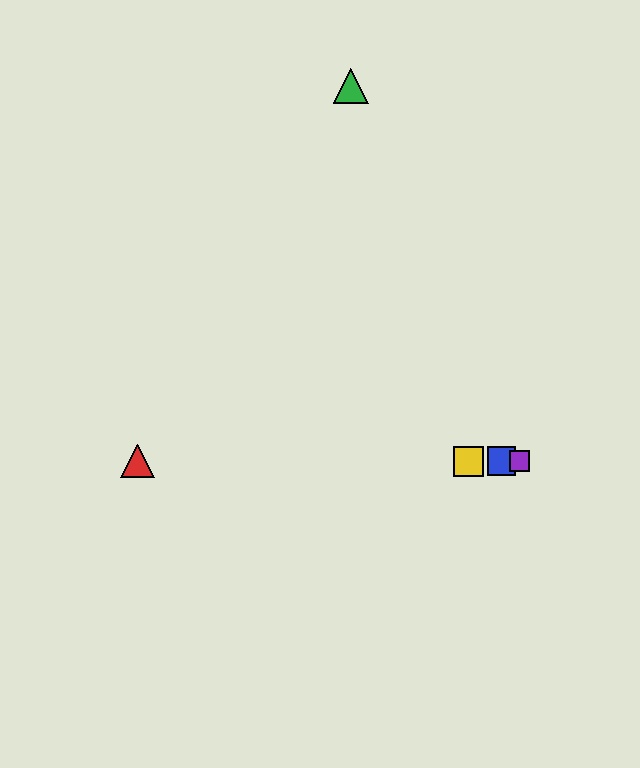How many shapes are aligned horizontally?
4 shapes (the red triangle, the blue square, the yellow square, the purple square) are aligned horizontally.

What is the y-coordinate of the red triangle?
The red triangle is at y≈461.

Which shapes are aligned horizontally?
The red triangle, the blue square, the yellow square, the purple square are aligned horizontally.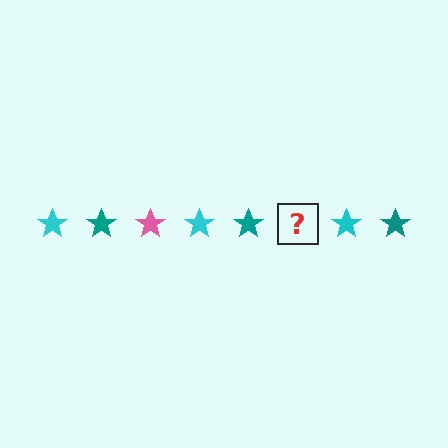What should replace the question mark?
The question mark should be replaced with a pink star.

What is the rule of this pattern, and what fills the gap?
The rule is that the pattern cycles through cyan, teal, pink stars. The gap should be filled with a pink star.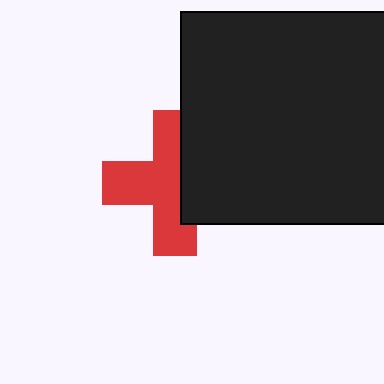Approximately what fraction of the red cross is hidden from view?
Roughly 39% of the red cross is hidden behind the black square.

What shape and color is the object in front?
The object in front is a black square.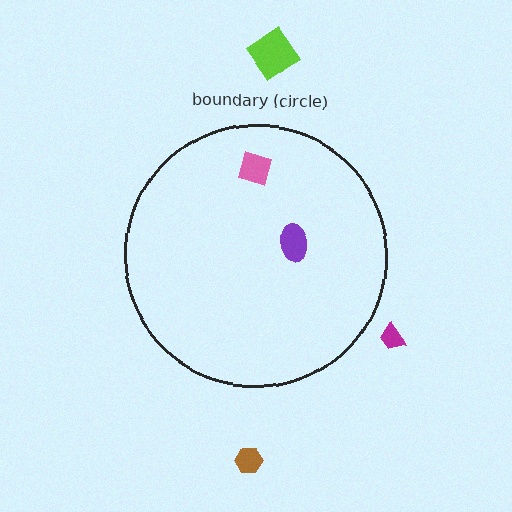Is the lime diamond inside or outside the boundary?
Outside.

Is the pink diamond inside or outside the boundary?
Inside.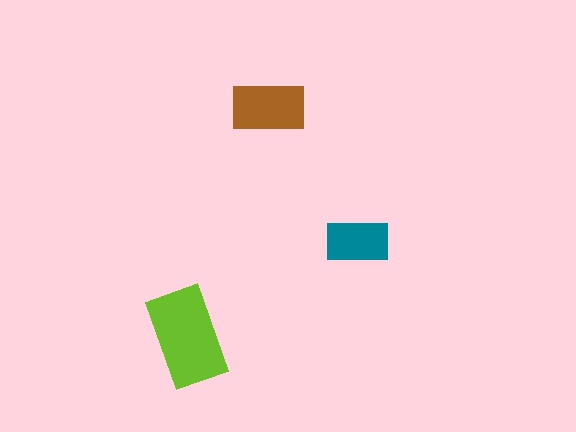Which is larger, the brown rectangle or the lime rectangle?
The lime one.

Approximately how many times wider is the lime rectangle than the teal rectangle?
About 1.5 times wider.